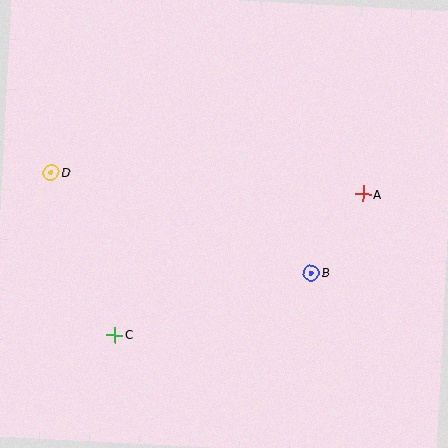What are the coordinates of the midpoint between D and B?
The midpoint between D and B is at (181, 222).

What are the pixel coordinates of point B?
Point B is at (311, 273).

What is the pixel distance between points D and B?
The distance between D and B is 279 pixels.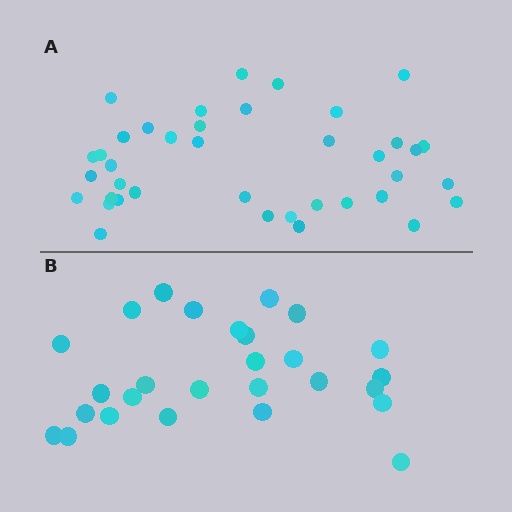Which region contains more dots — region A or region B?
Region A (the top region) has more dots.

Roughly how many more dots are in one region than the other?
Region A has roughly 12 or so more dots than region B.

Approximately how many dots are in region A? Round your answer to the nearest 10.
About 40 dots. (The exact count is 39, which rounds to 40.)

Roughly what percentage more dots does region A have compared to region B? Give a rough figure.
About 45% more.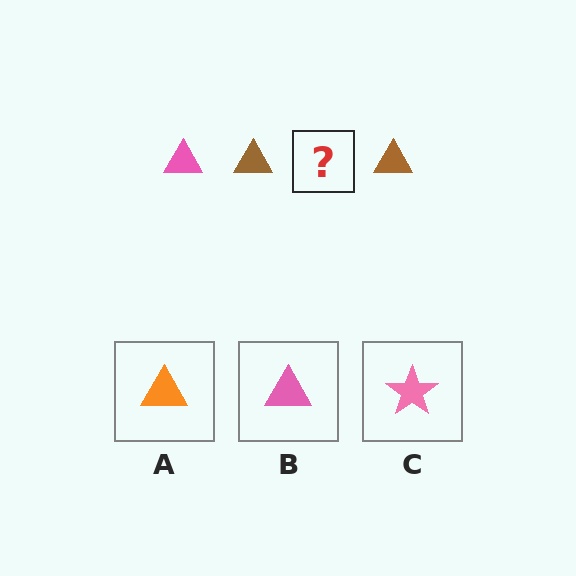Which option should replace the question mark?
Option B.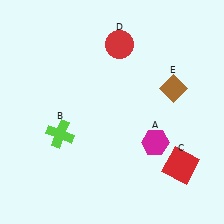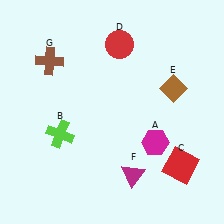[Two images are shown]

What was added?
A magenta triangle (F), a brown cross (G) were added in Image 2.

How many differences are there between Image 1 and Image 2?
There are 2 differences between the two images.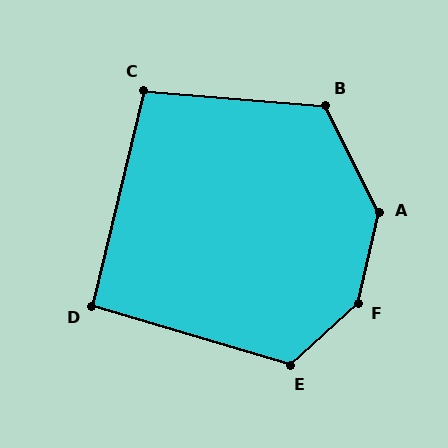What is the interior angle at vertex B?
Approximately 122 degrees (obtuse).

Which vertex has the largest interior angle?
F, at approximately 145 degrees.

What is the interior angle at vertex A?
Approximately 140 degrees (obtuse).